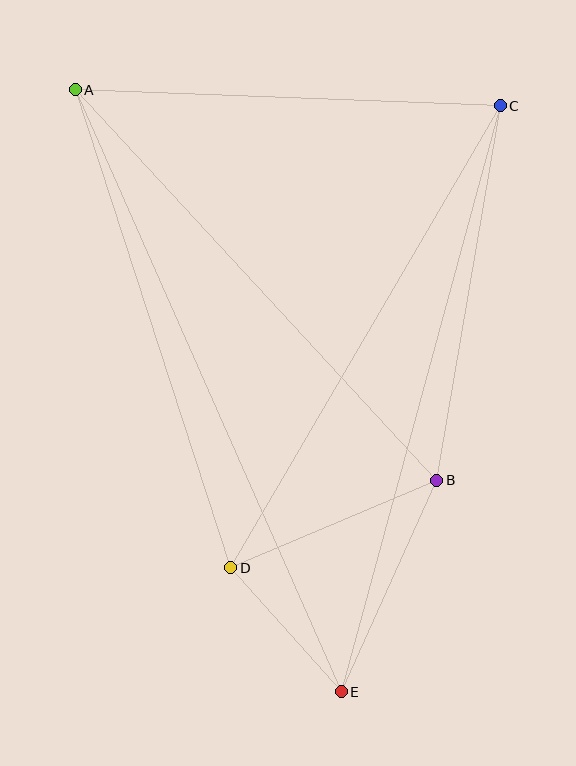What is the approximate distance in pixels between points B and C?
The distance between B and C is approximately 380 pixels.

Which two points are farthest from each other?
Points A and E are farthest from each other.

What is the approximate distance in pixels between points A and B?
The distance between A and B is approximately 532 pixels.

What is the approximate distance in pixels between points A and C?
The distance between A and C is approximately 425 pixels.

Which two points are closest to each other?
Points D and E are closest to each other.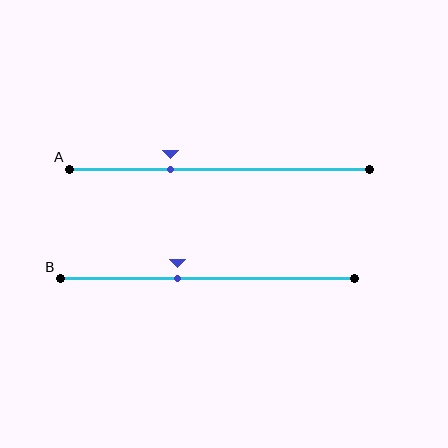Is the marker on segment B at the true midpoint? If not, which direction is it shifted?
No, the marker on segment B is shifted to the left by about 10% of the segment length.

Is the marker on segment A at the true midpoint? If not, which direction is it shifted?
No, the marker on segment A is shifted to the left by about 16% of the segment length.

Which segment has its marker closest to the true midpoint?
Segment B has its marker closest to the true midpoint.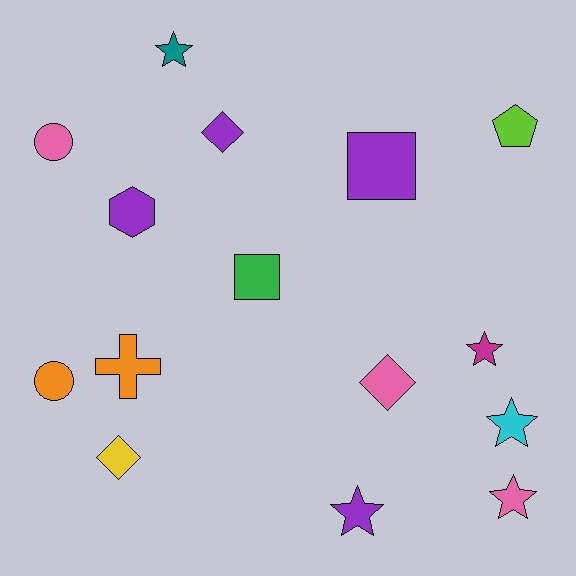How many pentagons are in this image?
There is 1 pentagon.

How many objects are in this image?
There are 15 objects.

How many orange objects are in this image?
There are 2 orange objects.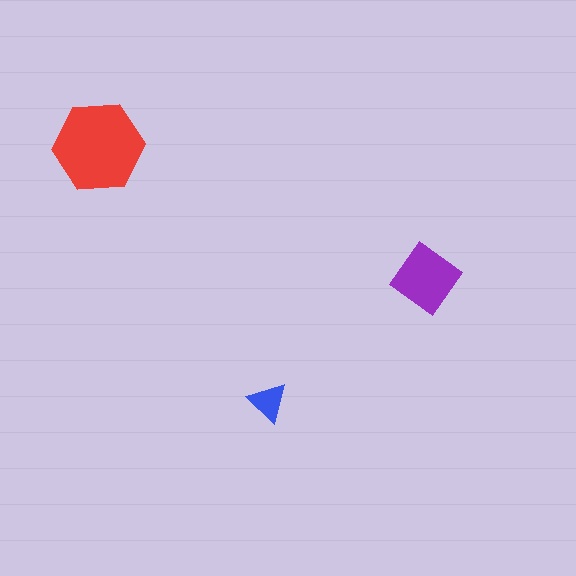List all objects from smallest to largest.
The blue triangle, the purple diamond, the red hexagon.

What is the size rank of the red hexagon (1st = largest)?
1st.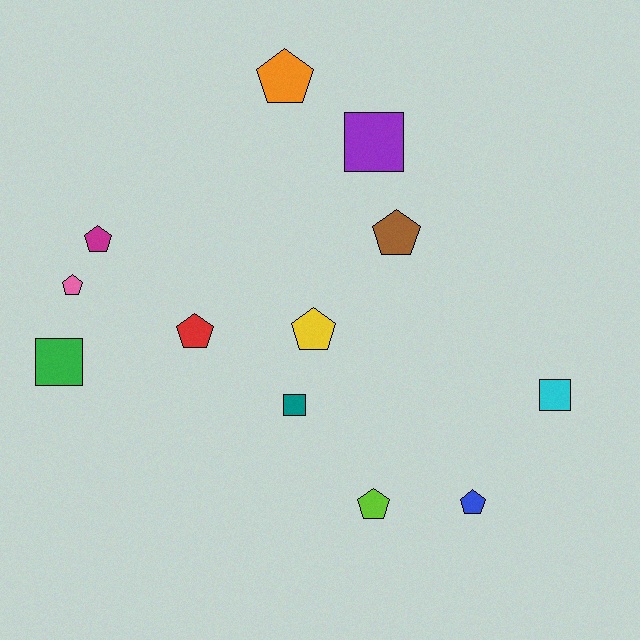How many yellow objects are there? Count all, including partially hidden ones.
There is 1 yellow object.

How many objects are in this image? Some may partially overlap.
There are 12 objects.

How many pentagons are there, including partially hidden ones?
There are 8 pentagons.